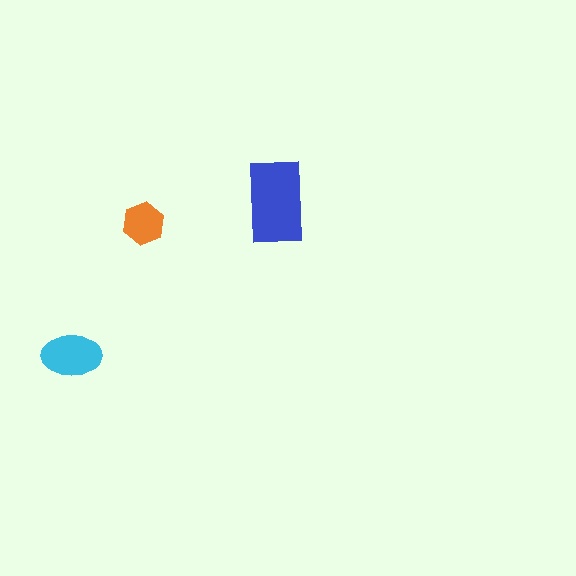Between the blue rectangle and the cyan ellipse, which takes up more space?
The blue rectangle.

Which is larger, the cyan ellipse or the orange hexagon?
The cyan ellipse.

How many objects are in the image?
There are 3 objects in the image.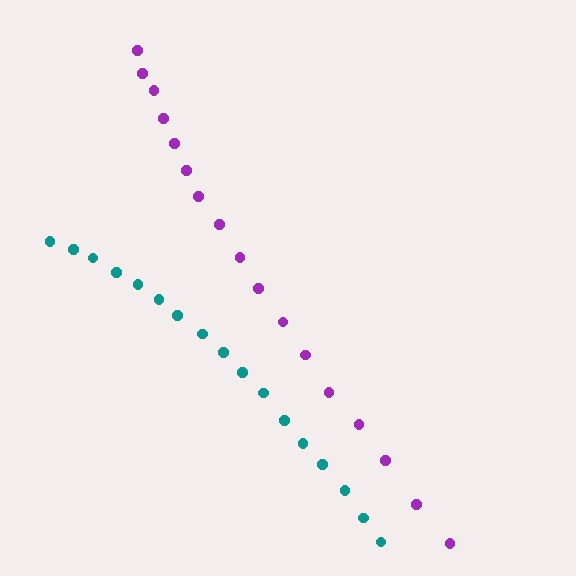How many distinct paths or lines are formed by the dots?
There are 2 distinct paths.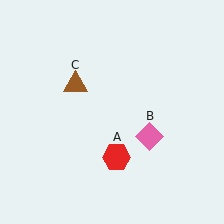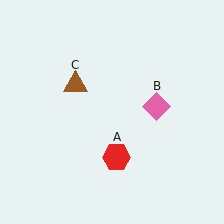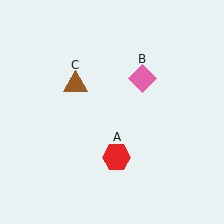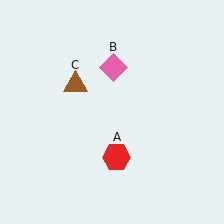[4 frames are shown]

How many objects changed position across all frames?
1 object changed position: pink diamond (object B).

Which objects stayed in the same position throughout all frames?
Red hexagon (object A) and brown triangle (object C) remained stationary.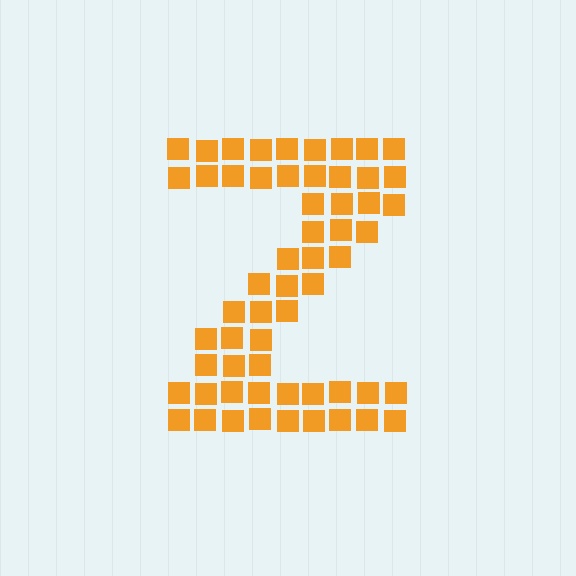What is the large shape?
The large shape is the letter Z.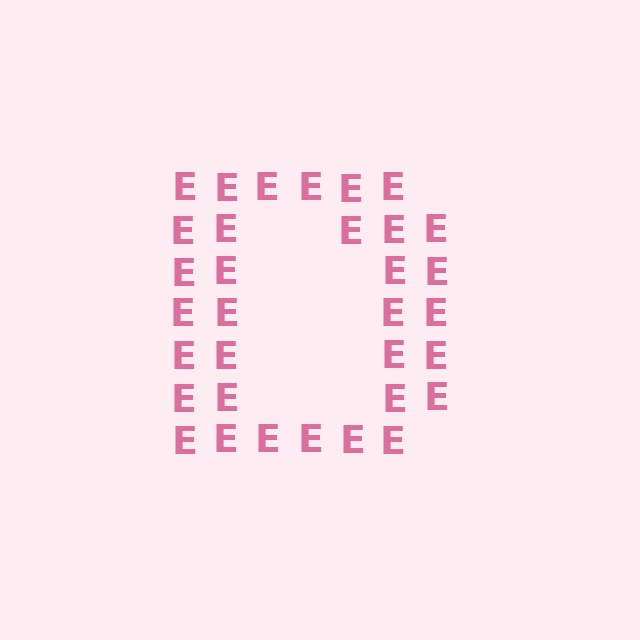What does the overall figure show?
The overall figure shows the letter D.